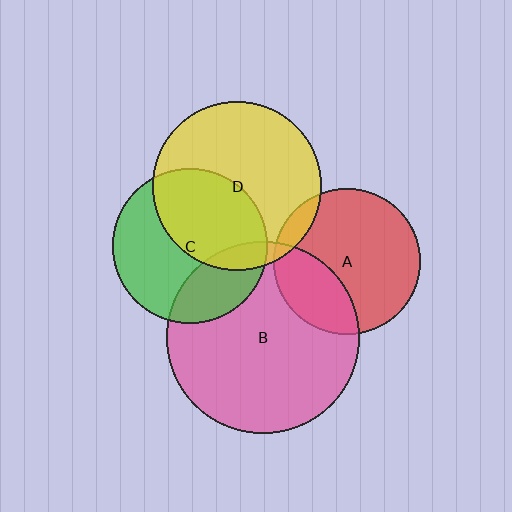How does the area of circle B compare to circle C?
Approximately 1.5 times.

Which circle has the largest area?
Circle B (pink).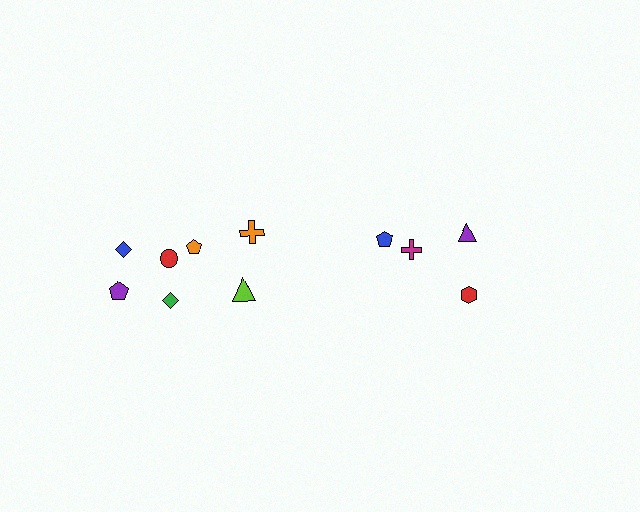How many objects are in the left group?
There are 7 objects.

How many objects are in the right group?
There are 4 objects.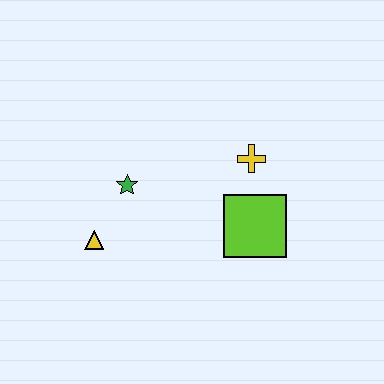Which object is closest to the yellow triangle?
The green star is closest to the yellow triangle.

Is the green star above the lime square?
Yes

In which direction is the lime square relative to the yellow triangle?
The lime square is to the right of the yellow triangle.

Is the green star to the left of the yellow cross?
Yes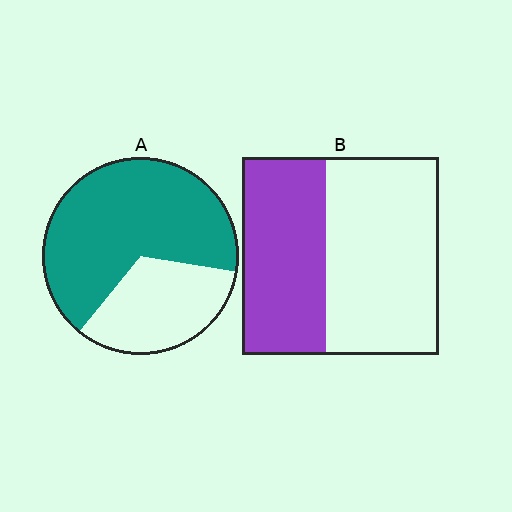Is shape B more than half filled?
No.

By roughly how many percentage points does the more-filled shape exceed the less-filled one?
By roughly 25 percentage points (A over B).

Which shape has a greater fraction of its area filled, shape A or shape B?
Shape A.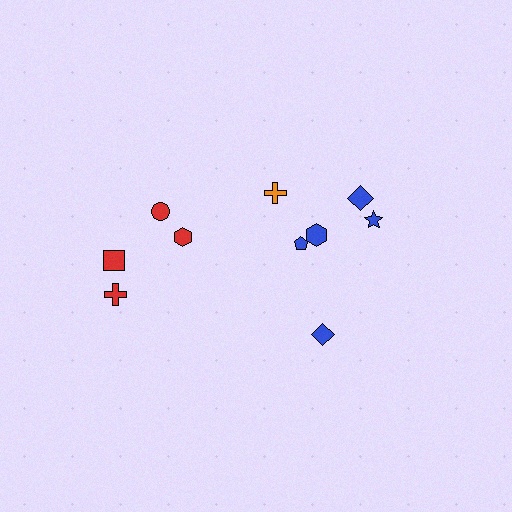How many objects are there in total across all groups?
There are 10 objects.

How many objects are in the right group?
There are 6 objects.